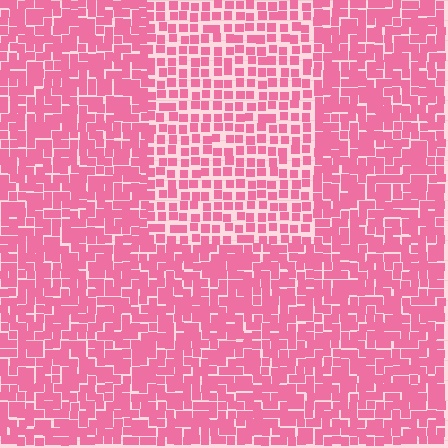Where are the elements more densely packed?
The elements are more densely packed outside the rectangle boundary.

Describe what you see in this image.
The image contains small pink elements arranged at two different densities. A rectangle-shaped region is visible where the elements are less densely packed than the surrounding area.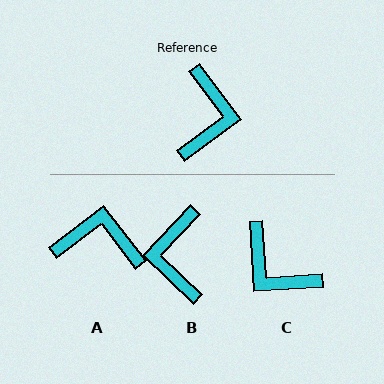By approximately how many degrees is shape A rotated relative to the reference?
Approximately 91 degrees counter-clockwise.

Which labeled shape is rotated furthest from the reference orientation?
B, about 170 degrees away.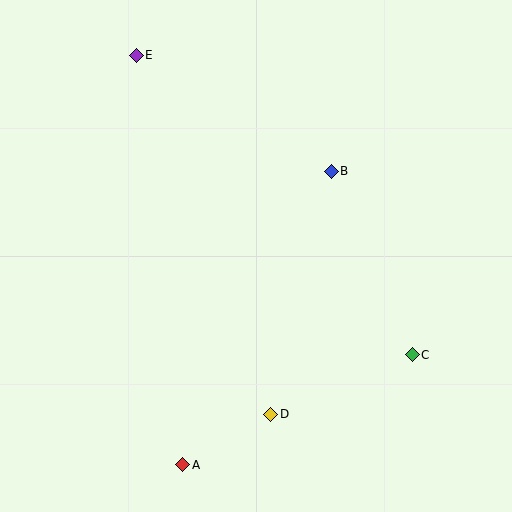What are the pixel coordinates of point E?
Point E is at (136, 55).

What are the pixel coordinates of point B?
Point B is at (331, 171).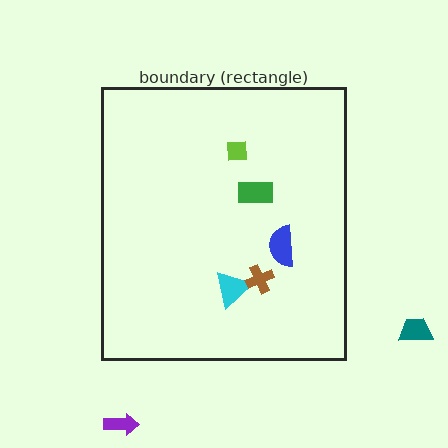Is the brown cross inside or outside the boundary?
Inside.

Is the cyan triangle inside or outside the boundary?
Inside.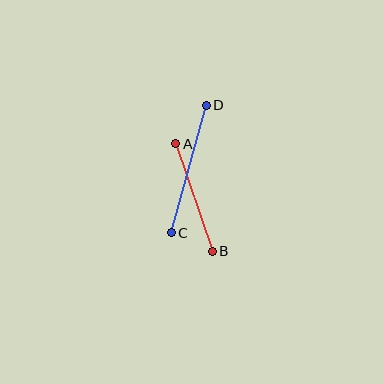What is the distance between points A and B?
The distance is approximately 114 pixels.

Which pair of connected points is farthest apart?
Points C and D are farthest apart.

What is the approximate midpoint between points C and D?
The midpoint is at approximately (189, 169) pixels.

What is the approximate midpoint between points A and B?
The midpoint is at approximately (194, 197) pixels.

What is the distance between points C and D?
The distance is approximately 133 pixels.